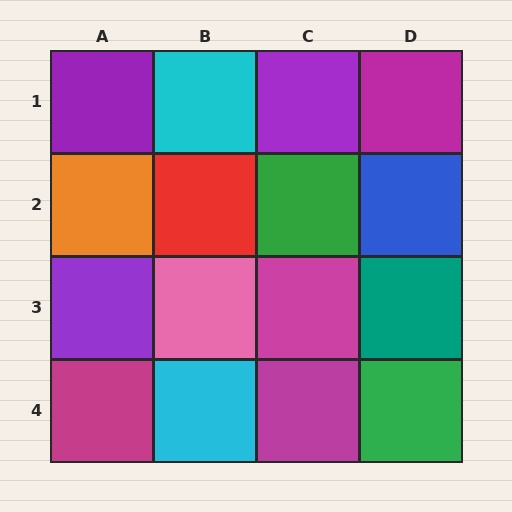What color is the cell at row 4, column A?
Magenta.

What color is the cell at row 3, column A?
Purple.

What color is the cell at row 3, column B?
Pink.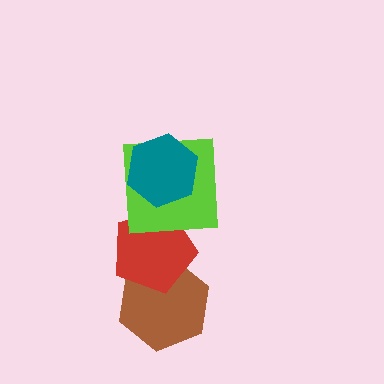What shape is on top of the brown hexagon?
The red pentagon is on top of the brown hexagon.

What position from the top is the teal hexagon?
The teal hexagon is 1st from the top.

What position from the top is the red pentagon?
The red pentagon is 3rd from the top.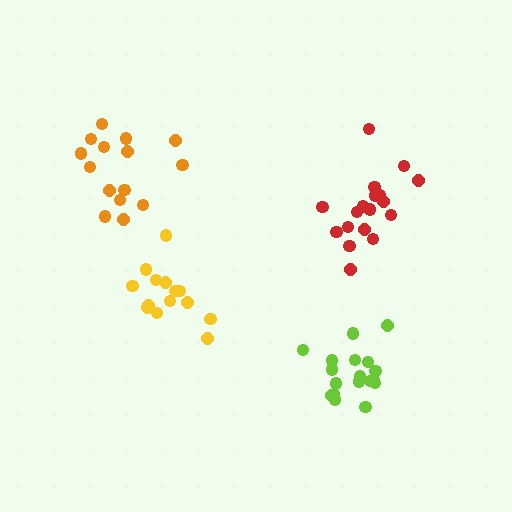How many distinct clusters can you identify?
There are 4 distinct clusters.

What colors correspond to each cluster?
The clusters are colored: orange, lime, yellow, red.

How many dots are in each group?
Group 1: 15 dots, Group 2: 18 dots, Group 3: 14 dots, Group 4: 18 dots (65 total).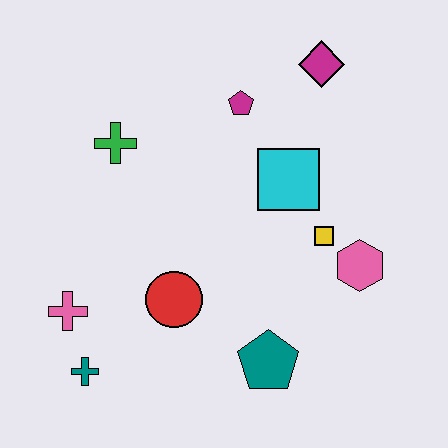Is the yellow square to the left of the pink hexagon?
Yes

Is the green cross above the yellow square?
Yes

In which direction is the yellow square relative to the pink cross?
The yellow square is to the right of the pink cross.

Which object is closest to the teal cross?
The pink cross is closest to the teal cross.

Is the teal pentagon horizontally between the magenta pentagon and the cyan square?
Yes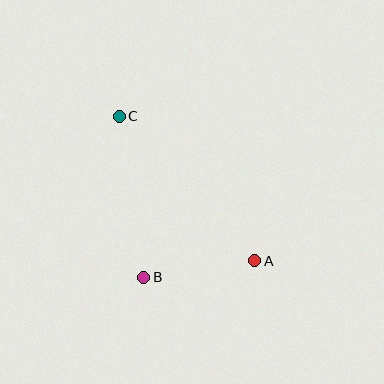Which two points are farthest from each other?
Points A and C are farthest from each other.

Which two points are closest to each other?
Points A and B are closest to each other.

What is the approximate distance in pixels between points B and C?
The distance between B and C is approximately 163 pixels.